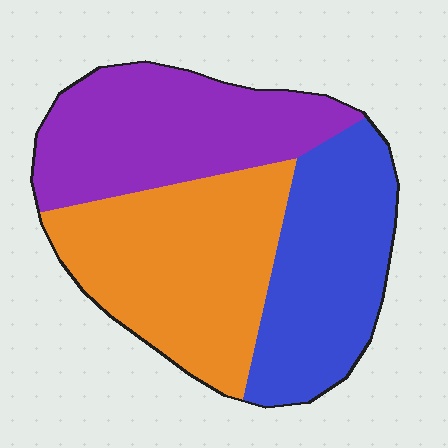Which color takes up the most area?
Orange, at roughly 35%.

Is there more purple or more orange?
Orange.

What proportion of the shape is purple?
Purple covers around 30% of the shape.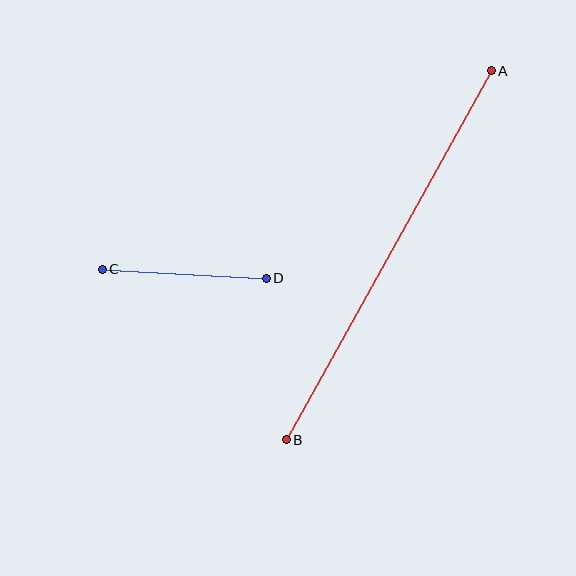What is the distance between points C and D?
The distance is approximately 164 pixels.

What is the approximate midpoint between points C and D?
The midpoint is at approximately (184, 274) pixels.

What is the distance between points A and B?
The distance is approximately 422 pixels.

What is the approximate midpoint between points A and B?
The midpoint is at approximately (389, 255) pixels.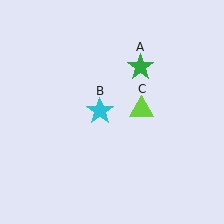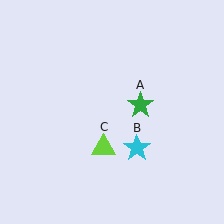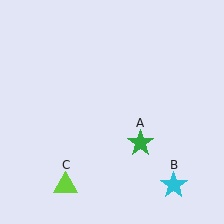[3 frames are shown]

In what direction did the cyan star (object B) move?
The cyan star (object B) moved down and to the right.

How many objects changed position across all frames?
3 objects changed position: green star (object A), cyan star (object B), lime triangle (object C).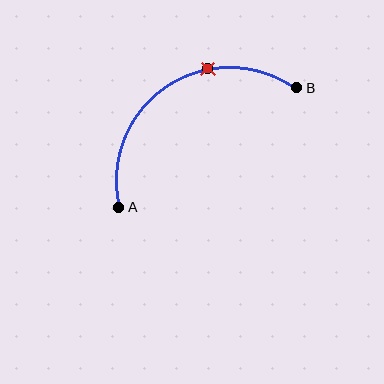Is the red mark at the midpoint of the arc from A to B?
No. The red mark lies on the arc but is closer to endpoint B. The arc midpoint would be at the point on the curve equidistant along the arc from both A and B.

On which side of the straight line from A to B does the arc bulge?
The arc bulges above and to the left of the straight line connecting A and B.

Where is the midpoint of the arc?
The arc midpoint is the point on the curve farthest from the straight line joining A and B. It sits above and to the left of that line.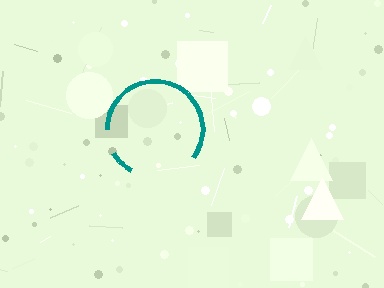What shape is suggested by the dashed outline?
The dashed outline suggests a circle.